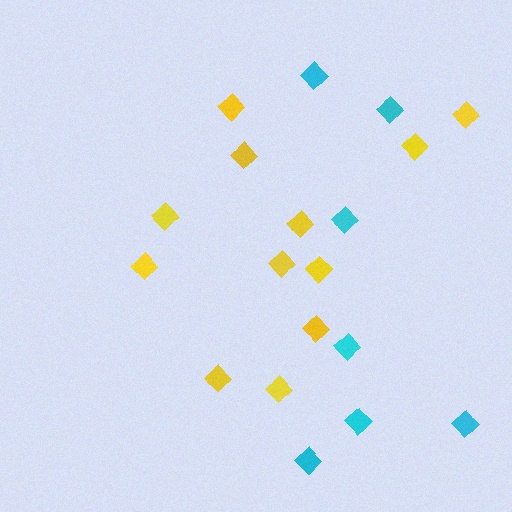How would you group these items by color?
There are 2 groups: one group of yellow diamonds (12) and one group of cyan diamonds (7).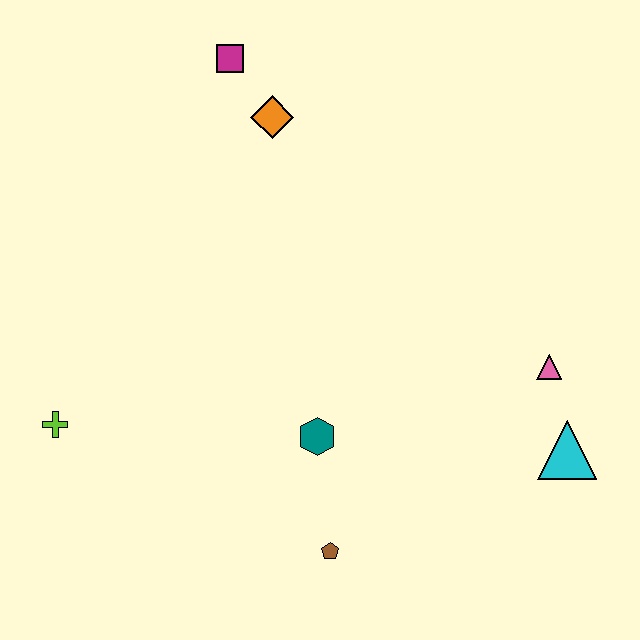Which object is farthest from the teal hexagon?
The magenta square is farthest from the teal hexagon.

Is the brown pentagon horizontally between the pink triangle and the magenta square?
Yes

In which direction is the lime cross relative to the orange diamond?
The lime cross is below the orange diamond.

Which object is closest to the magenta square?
The orange diamond is closest to the magenta square.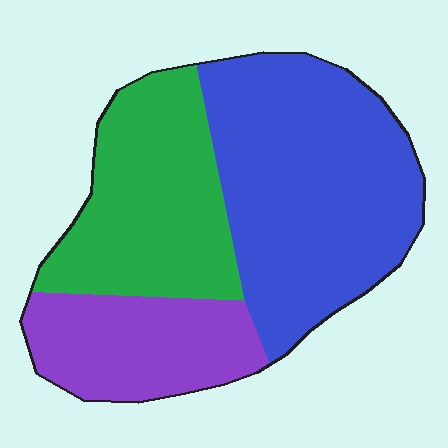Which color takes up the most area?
Blue, at roughly 45%.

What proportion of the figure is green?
Green takes up about one third (1/3) of the figure.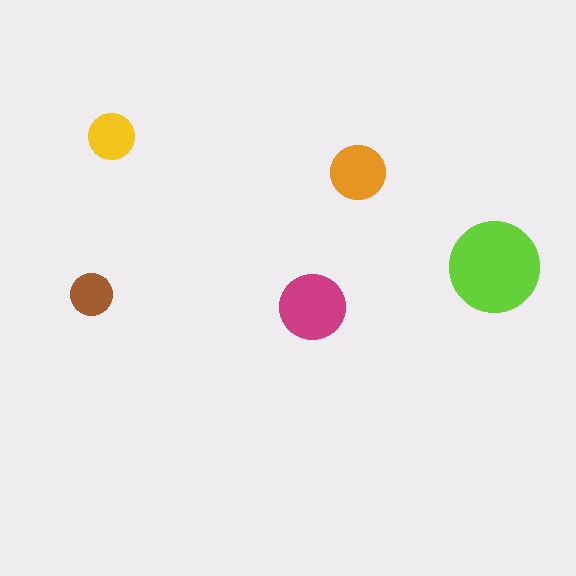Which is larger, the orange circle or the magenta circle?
The magenta one.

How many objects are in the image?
There are 5 objects in the image.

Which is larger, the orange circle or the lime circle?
The lime one.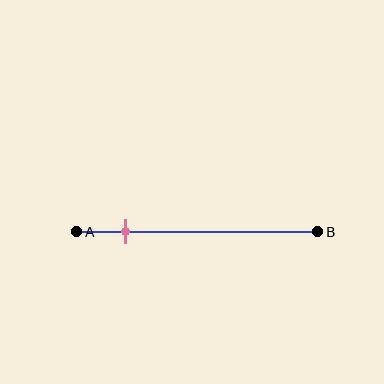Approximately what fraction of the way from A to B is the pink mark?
The pink mark is approximately 20% of the way from A to B.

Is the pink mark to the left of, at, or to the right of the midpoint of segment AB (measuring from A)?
The pink mark is to the left of the midpoint of segment AB.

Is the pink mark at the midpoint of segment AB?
No, the mark is at about 20% from A, not at the 50% midpoint.